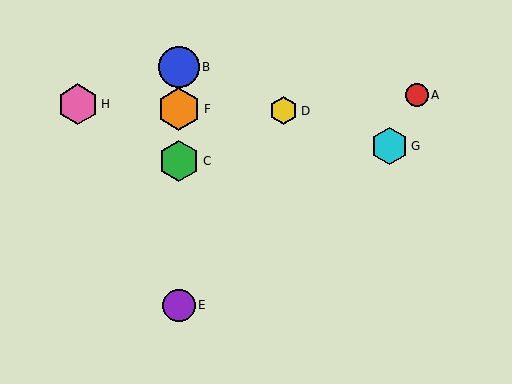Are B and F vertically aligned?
Yes, both are at x≈179.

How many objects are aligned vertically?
4 objects (B, C, E, F) are aligned vertically.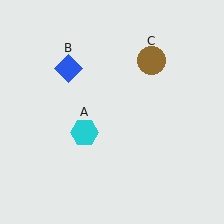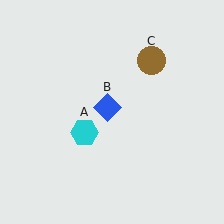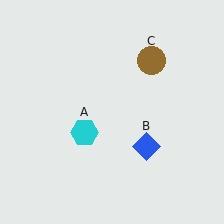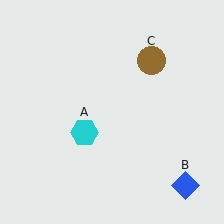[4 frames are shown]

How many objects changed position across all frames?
1 object changed position: blue diamond (object B).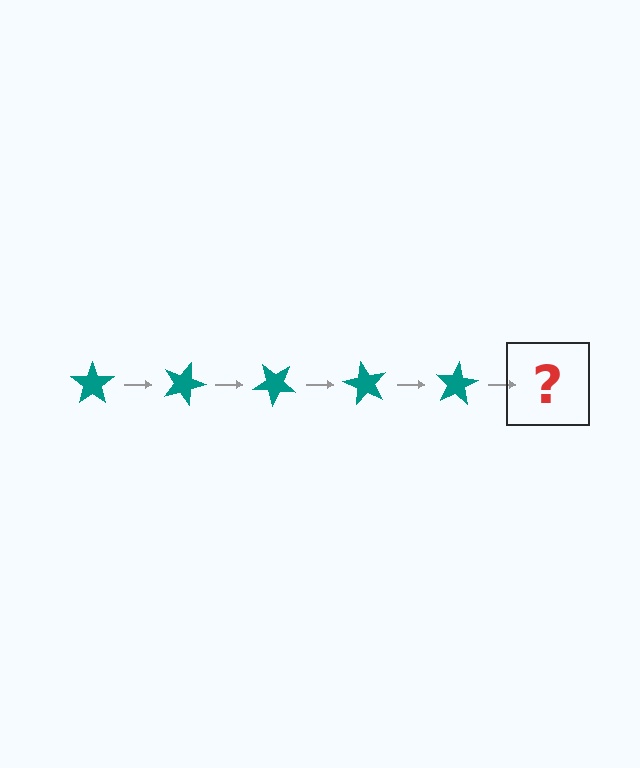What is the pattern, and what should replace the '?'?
The pattern is that the star rotates 20 degrees each step. The '?' should be a teal star rotated 100 degrees.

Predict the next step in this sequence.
The next step is a teal star rotated 100 degrees.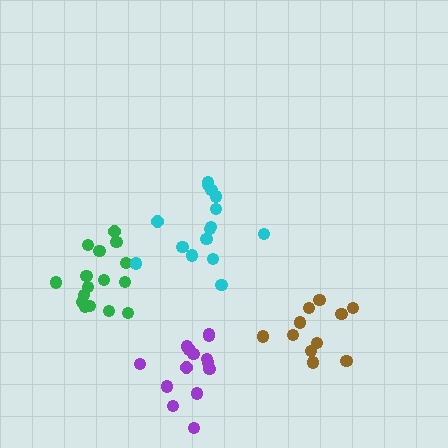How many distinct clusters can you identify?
There are 4 distinct clusters.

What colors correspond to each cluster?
The clusters are colored: purple, green, cyan, brown.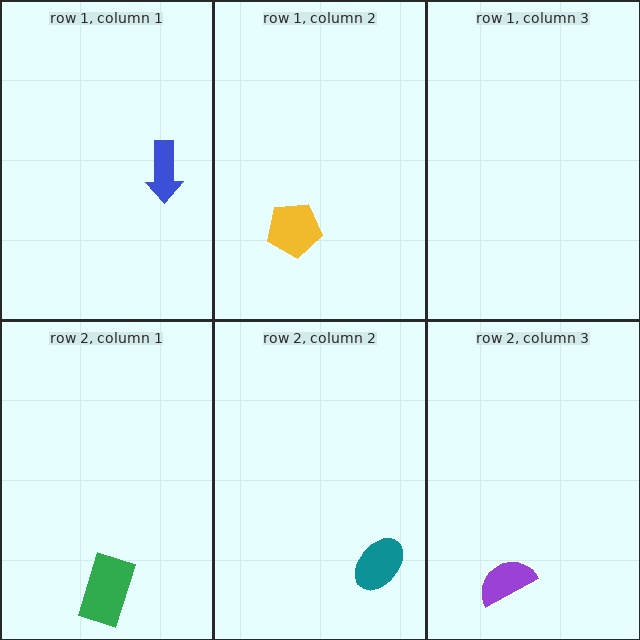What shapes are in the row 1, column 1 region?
The blue arrow.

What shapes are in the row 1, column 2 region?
The yellow pentagon.